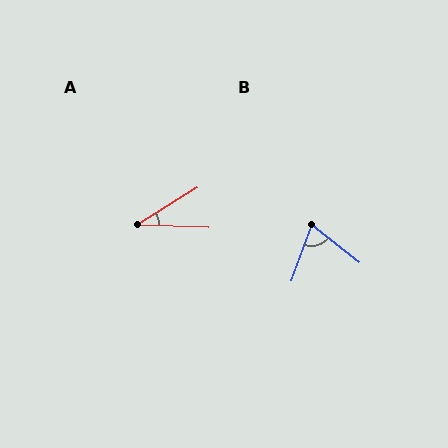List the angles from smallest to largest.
A (34°), B (72°).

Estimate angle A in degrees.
Approximately 34 degrees.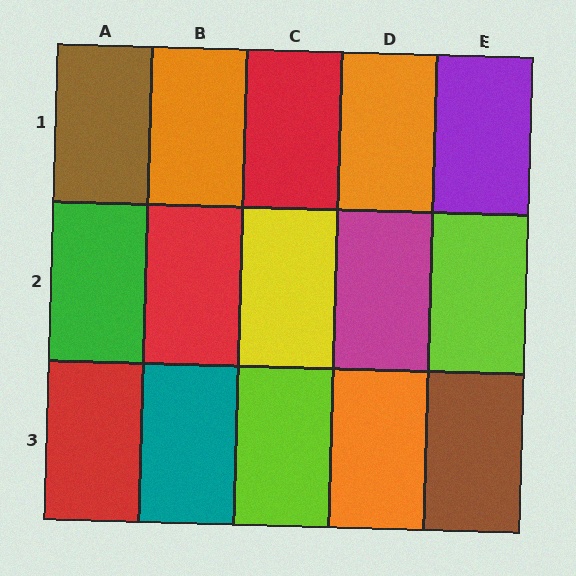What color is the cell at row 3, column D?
Orange.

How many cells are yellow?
1 cell is yellow.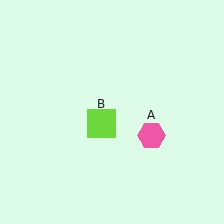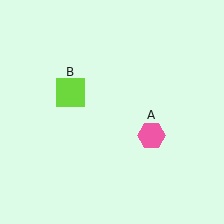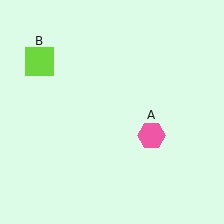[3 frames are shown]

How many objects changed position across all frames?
1 object changed position: lime square (object B).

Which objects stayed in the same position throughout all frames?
Pink hexagon (object A) remained stationary.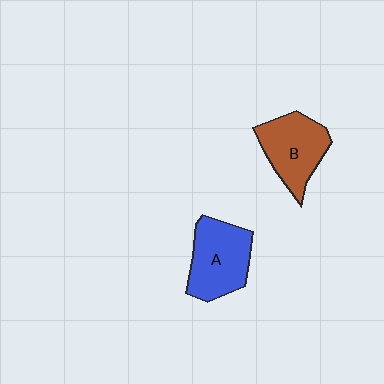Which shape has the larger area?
Shape A (blue).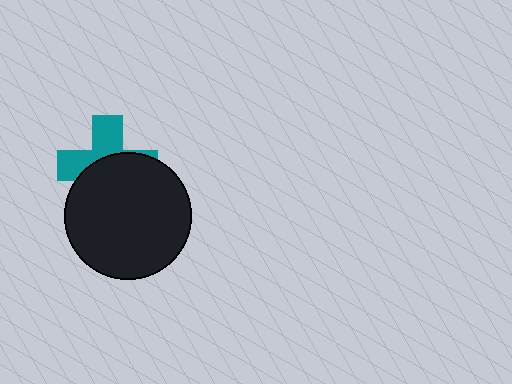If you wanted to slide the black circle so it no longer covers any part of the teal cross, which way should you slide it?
Slide it down — that is the most direct way to separate the two shapes.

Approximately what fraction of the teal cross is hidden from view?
Roughly 56% of the teal cross is hidden behind the black circle.